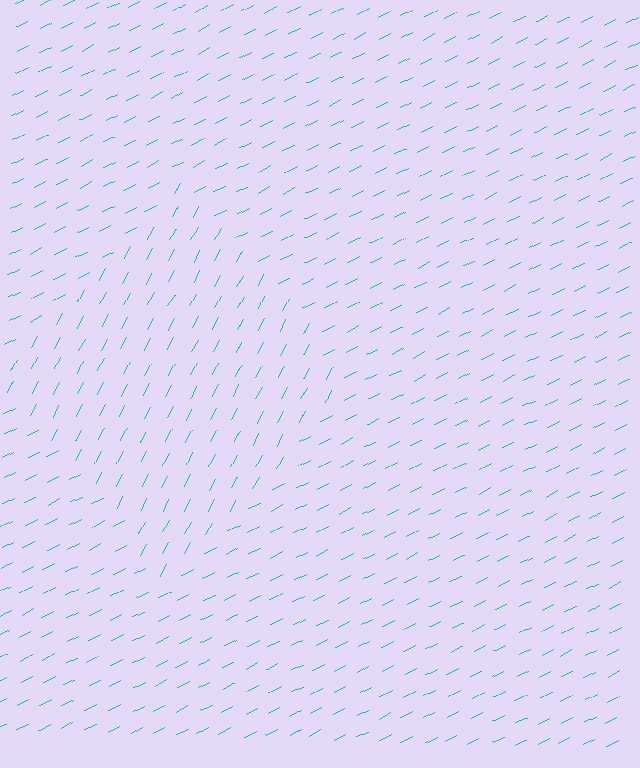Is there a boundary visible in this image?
Yes, there is a texture boundary formed by a change in line orientation.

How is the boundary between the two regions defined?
The boundary is defined purely by a change in line orientation (approximately 35 degrees difference). All lines are the same color and thickness.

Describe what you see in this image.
The image is filled with small cyan line segments. A diamond region in the image has lines oriented differently from the surrounding lines, creating a visible texture boundary.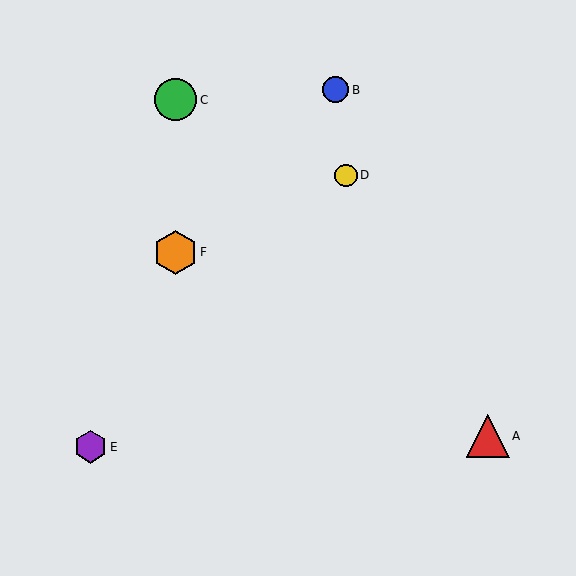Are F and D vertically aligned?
No, F is at x≈175 and D is at x≈346.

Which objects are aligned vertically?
Objects C, F are aligned vertically.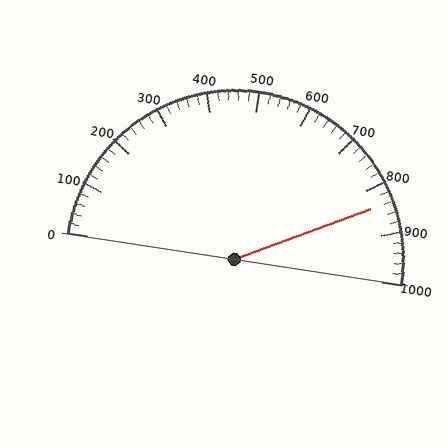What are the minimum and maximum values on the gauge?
The gauge ranges from 0 to 1000.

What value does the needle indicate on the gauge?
The needle indicates approximately 840.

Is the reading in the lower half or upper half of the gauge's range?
The reading is in the upper half of the range (0 to 1000).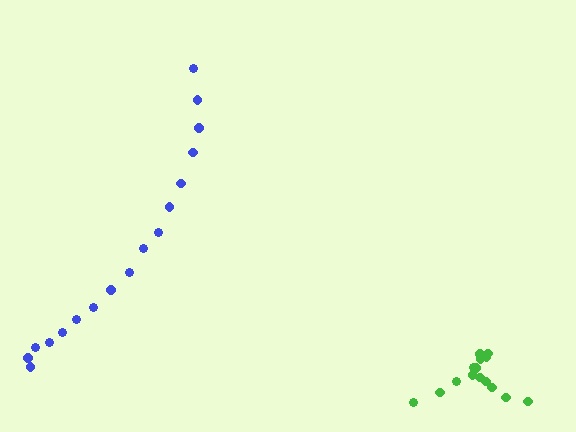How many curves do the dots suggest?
There are 2 distinct paths.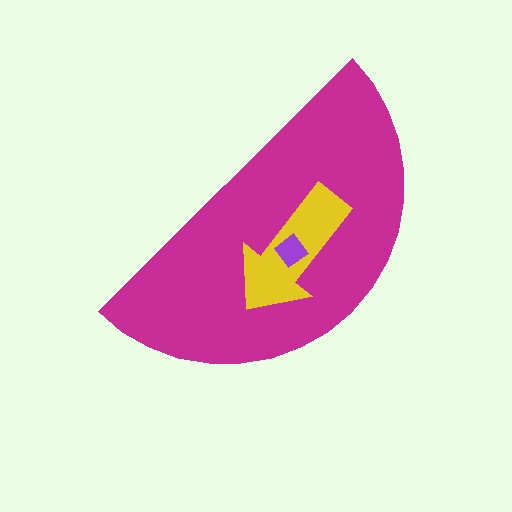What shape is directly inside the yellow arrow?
The purple diamond.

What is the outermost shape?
The magenta semicircle.